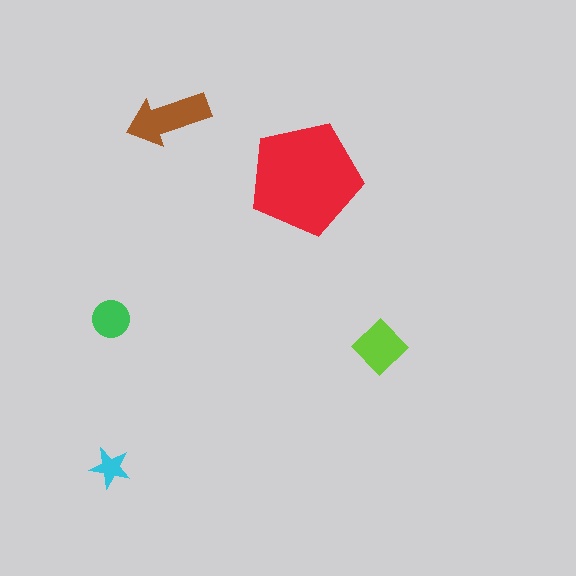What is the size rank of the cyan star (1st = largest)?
5th.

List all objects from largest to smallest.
The red pentagon, the brown arrow, the lime diamond, the green circle, the cyan star.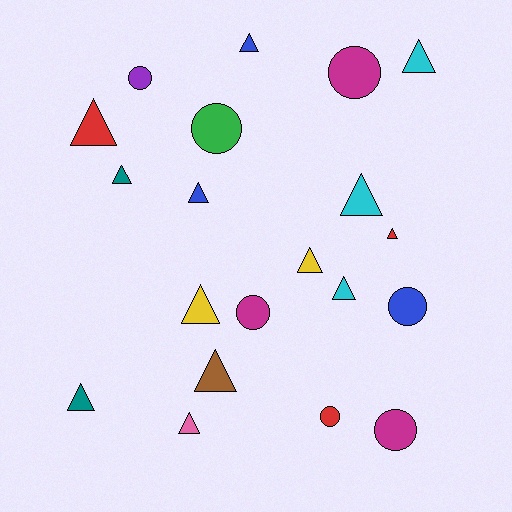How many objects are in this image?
There are 20 objects.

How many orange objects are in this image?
There are no orange objects.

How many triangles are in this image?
There are 13 triangles.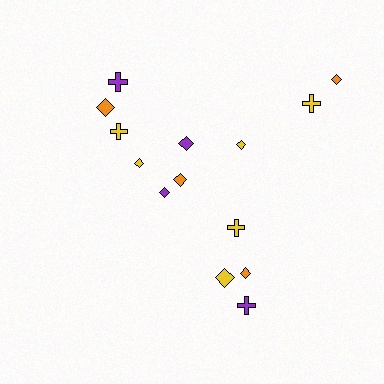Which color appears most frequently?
Yellow, with 6 objects.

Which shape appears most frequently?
Diamond, with 9 objects.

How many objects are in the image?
There are 14 objects.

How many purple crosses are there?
There are 2 purple crosses.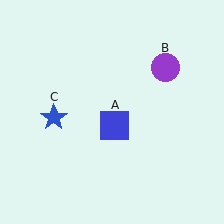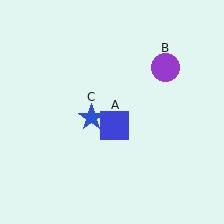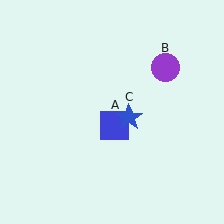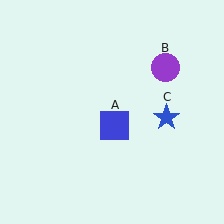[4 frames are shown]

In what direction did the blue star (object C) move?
The blue star (object C) moved right.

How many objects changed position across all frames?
1 object changed position: blue star (object C).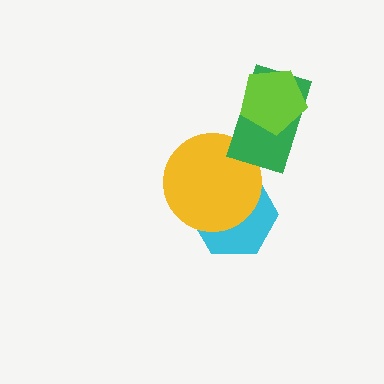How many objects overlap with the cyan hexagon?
1 object overlaps with the cyan hexagon.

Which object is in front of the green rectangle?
The lime pentagon is in front of the green rectangle.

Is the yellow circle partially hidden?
Yes, it is partially covered by another shape.